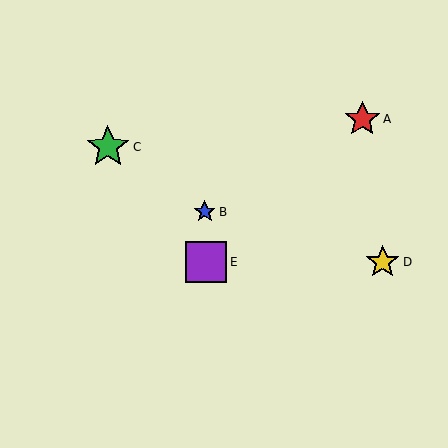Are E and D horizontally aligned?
Yes, both are at y≈262.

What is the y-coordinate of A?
Object A is at y≈119.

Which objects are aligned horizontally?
Objects D, E are aligned horizontally.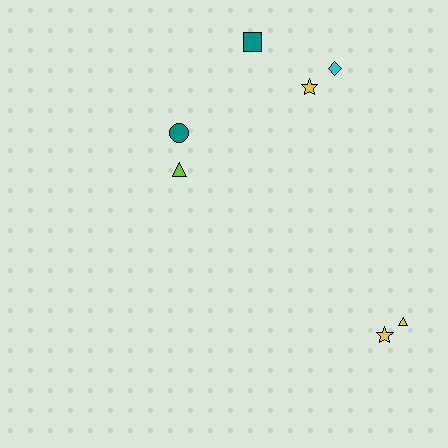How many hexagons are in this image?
There are no hexagons.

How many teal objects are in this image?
There are 2 teal objects.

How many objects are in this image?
There are 7 objects.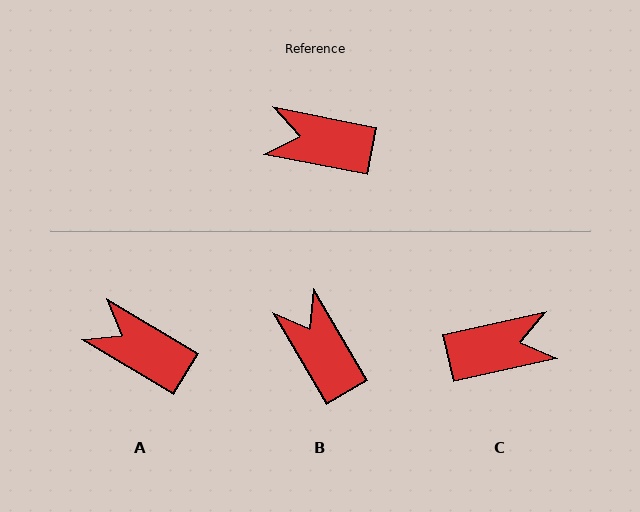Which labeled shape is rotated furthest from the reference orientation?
C, about 157 degrees away.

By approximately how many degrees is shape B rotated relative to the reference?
Approximately 49 degrees clockwise.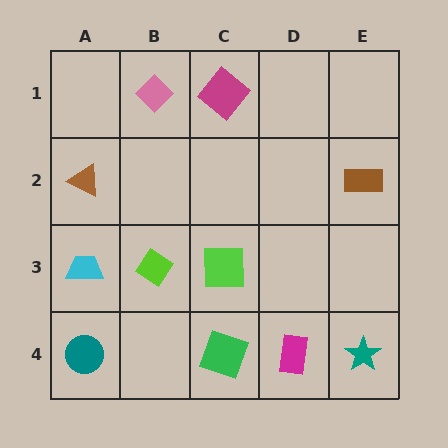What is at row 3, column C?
A lime square.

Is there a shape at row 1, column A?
No, that cell is empty.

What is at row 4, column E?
A teal star.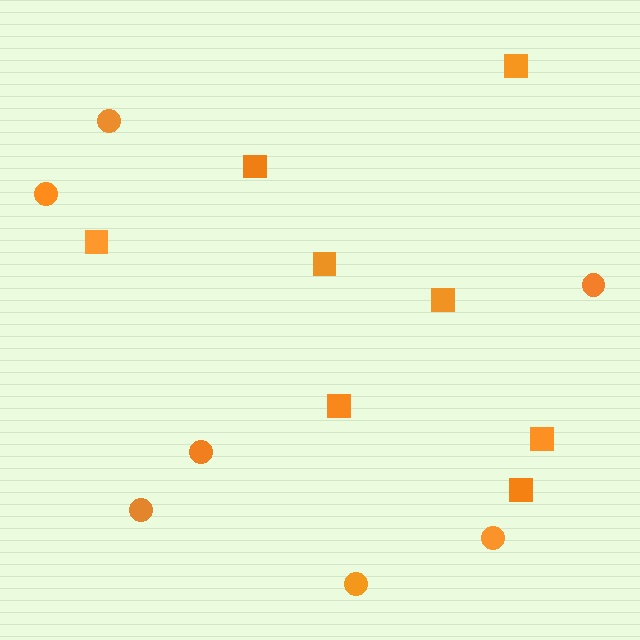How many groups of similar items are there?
There are 2 groups: one group of squares (8) and one group of circles (7).